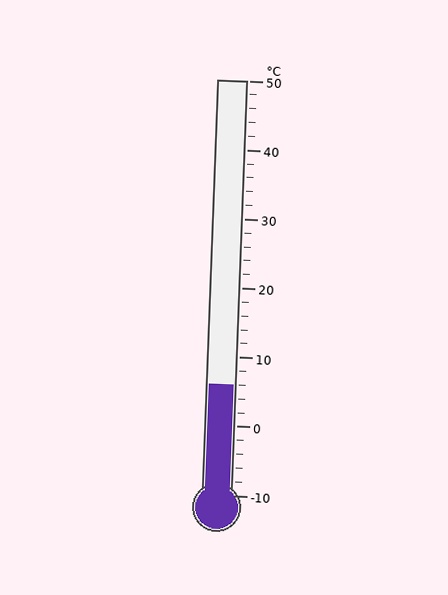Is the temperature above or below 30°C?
The temperature is below 30°C.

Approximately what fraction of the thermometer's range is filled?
The thermometer is filled to approximately 25% of its range.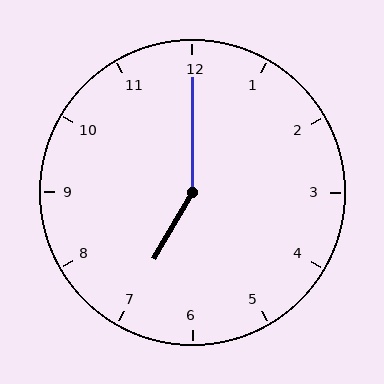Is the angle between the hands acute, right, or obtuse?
It is obtuse.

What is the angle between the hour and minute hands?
Approximately 150 degrees.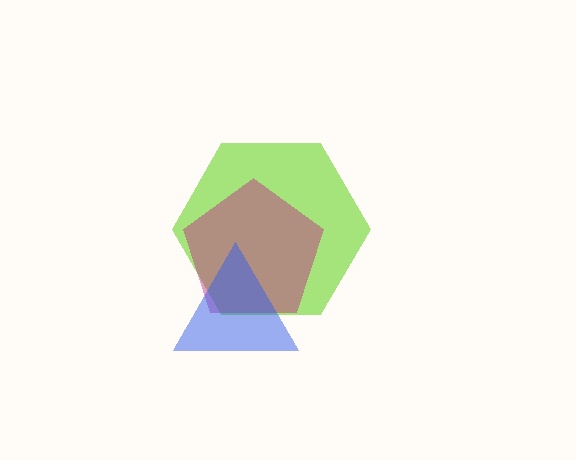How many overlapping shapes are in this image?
There are 3 overlapping shapes in the image.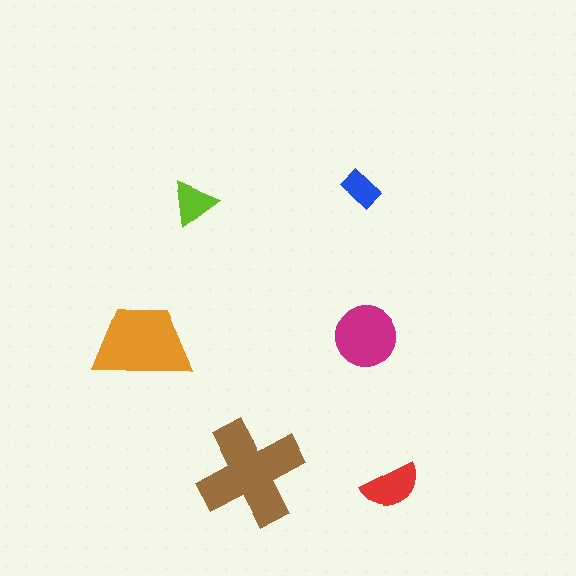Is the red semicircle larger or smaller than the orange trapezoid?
Smaller.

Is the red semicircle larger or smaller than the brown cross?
Smaller.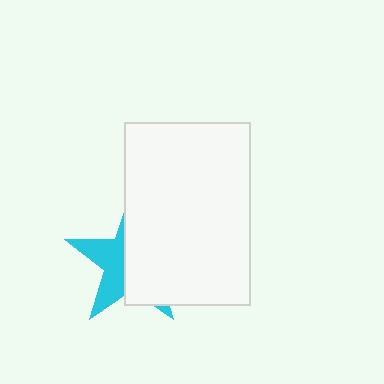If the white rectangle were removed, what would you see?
You would see the complete cyan star.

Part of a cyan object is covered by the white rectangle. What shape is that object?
It is a star.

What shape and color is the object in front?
The object in front is a white rectangle.